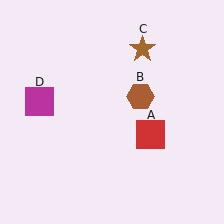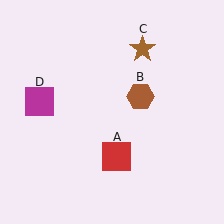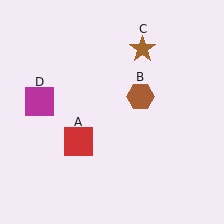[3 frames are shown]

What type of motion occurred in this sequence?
The red square (object A) rotated clockwise around the center of the scene.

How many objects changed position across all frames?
1 object changed position: red square (object A).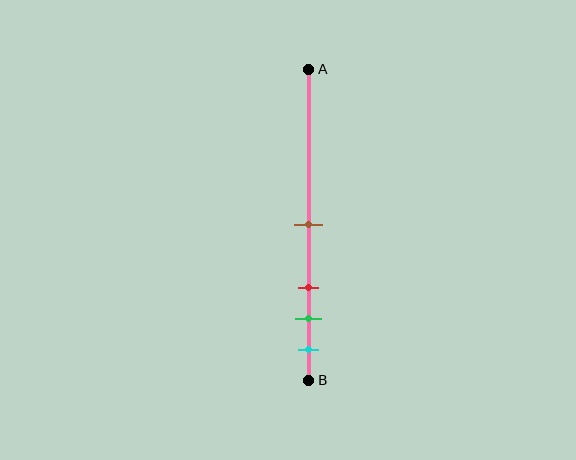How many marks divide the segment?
There are 4 marks dividing the segment.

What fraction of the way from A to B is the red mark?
The red mark is approximately 70% (0.7) of the way from A to B.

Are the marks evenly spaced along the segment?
No, the marks are not evenly spaced.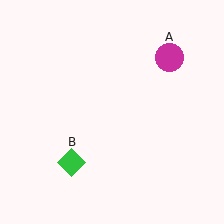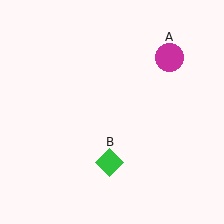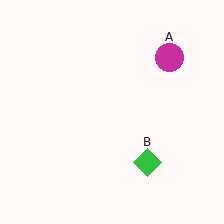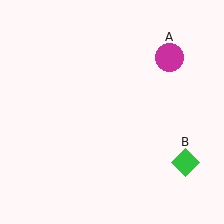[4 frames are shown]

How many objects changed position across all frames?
1 object changed position: green diamond (object B).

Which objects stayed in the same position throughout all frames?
Magenta circle (object A) remained stationary.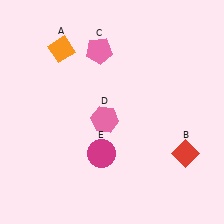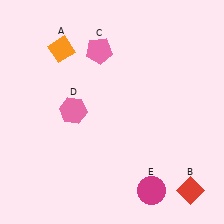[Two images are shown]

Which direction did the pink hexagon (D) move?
The pink hexagon (D) moved left.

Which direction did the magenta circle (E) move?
The magenta circle (E) moved right.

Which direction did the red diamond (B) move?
The red diamond (B) moved down.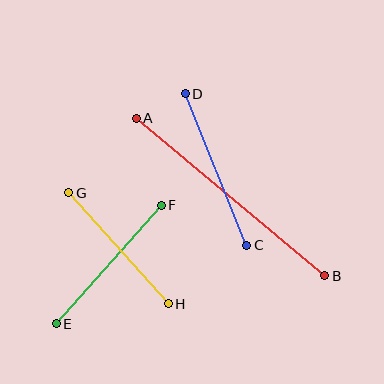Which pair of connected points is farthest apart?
Points A and B are farthest apart.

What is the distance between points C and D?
The distance is approximately 164 pixels.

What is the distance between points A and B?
The distance is approximately 246 pixels.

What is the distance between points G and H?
The distance is approximately 149 pixels.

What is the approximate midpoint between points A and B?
The midpoint is at approximately (230, 197) pixels.